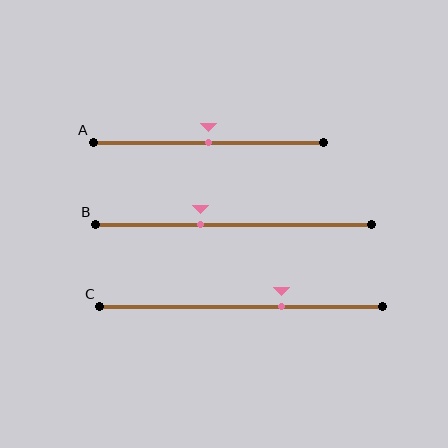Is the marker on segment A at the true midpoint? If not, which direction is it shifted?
Yes, the marker on segment A is at the true midpoint.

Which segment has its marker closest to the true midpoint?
Segment A has its marker closest to the true midpoint.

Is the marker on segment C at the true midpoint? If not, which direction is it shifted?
No, the marker on segment C is shifted to the right by about 14% of the segment length.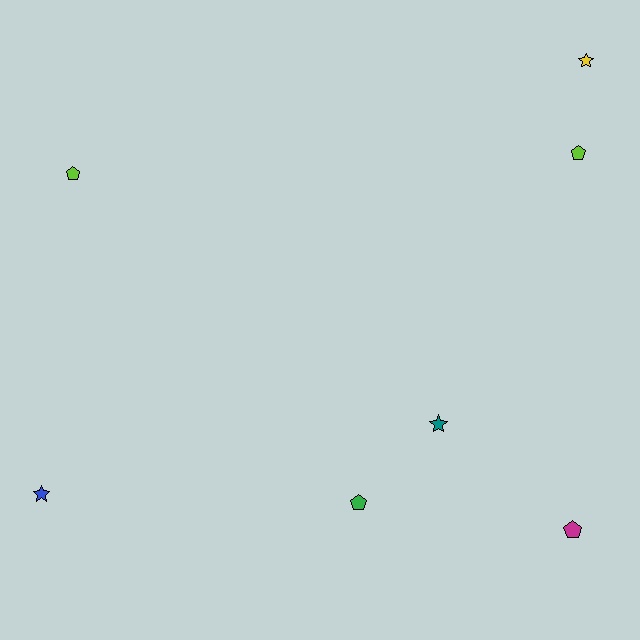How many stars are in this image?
There are 3 stars.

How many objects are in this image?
There are 7 objects.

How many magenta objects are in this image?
There is 1 magenta object.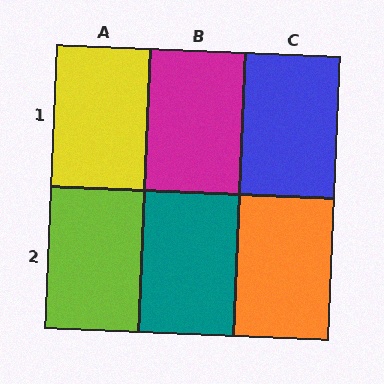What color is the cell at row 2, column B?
Teal.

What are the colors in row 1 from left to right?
Yellow, magenta, blue.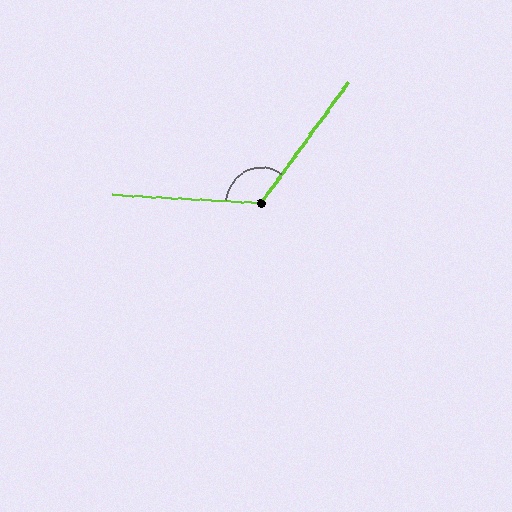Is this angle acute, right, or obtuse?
It is obtuse.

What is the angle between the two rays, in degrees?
Approximately 123 degrees.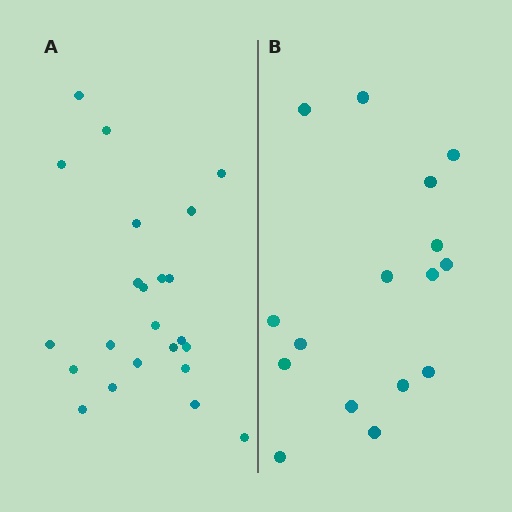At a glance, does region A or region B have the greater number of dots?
Region A (the left region) has more dots.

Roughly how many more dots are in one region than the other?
Region A has roughly 8 or so more dots than region B.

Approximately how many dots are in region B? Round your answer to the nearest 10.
About 20 dots. (The exact count is 16, which rounds to 20.)